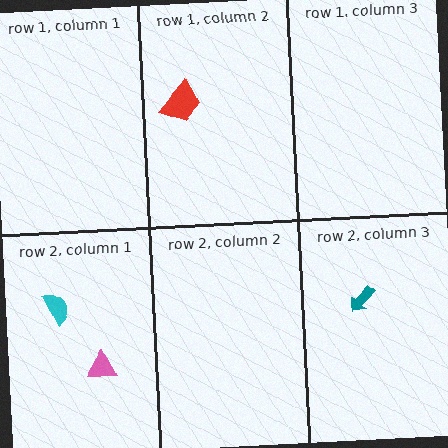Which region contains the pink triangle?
The row 2, column 1 region.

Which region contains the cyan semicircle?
The row 2, column 1 region.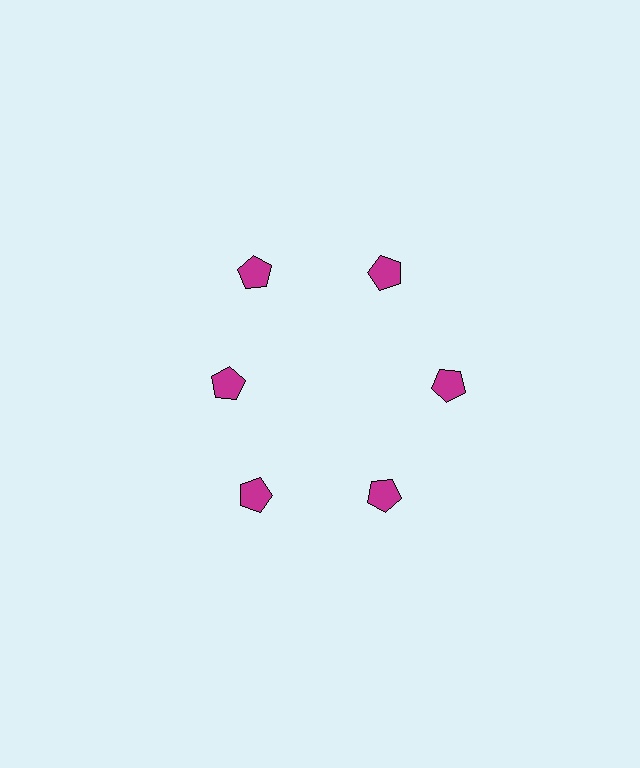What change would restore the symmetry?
The symmetry would be restored by moving it outward, back onto the ring so that all 6 pentagons sit at equal angles and equal distance from the center.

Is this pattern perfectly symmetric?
No. The 6 magenta pentagons are arranged in a ring, but one element near the 9 o'clock position is pulled inward toward the center, breaking the 6-fold rotational symmetry.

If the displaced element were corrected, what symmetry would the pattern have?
It would have 6-fold rotational symmetry — the pattern would map onto itself every 60 degrees.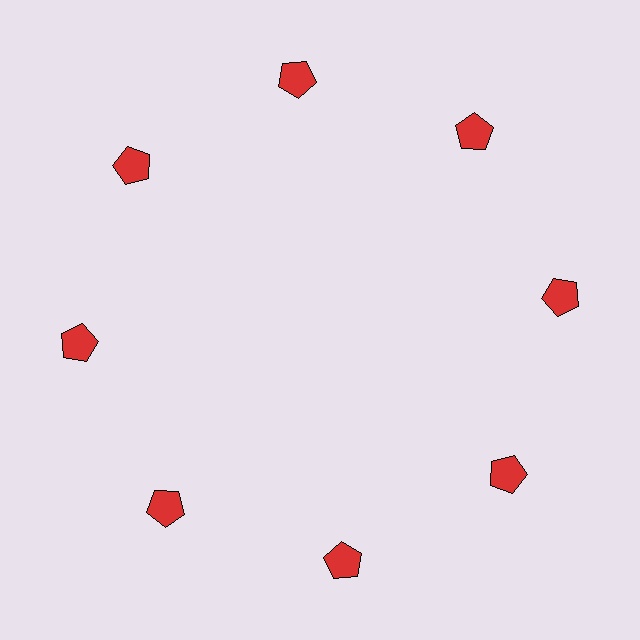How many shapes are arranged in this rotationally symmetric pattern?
There are 8 shapes, arranged in 8 groups of 1.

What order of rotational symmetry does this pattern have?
This pattern has 8-fold rotational symmetry.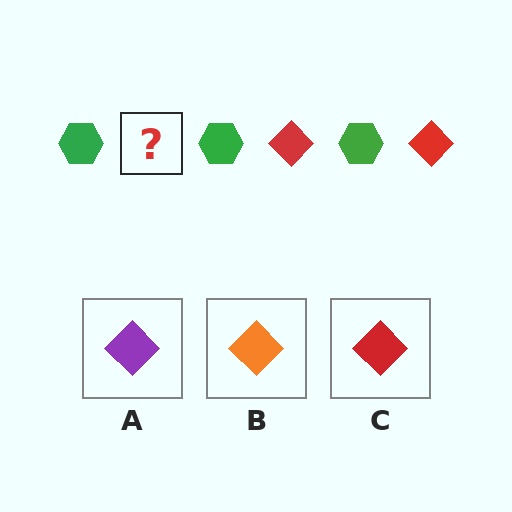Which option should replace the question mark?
Option C.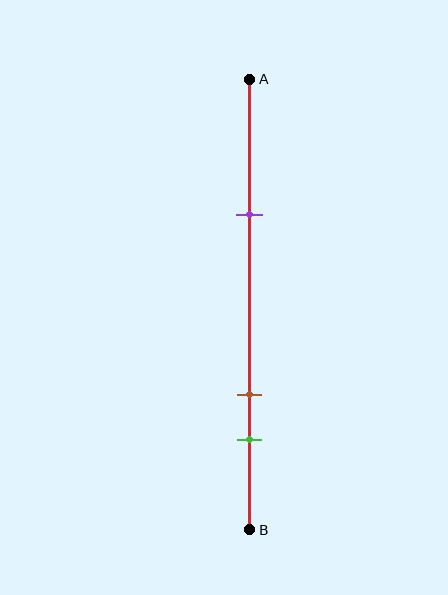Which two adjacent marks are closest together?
The brown and green marks are the closest adjacent pair.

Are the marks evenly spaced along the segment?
No, the marks are not evenly spaced.